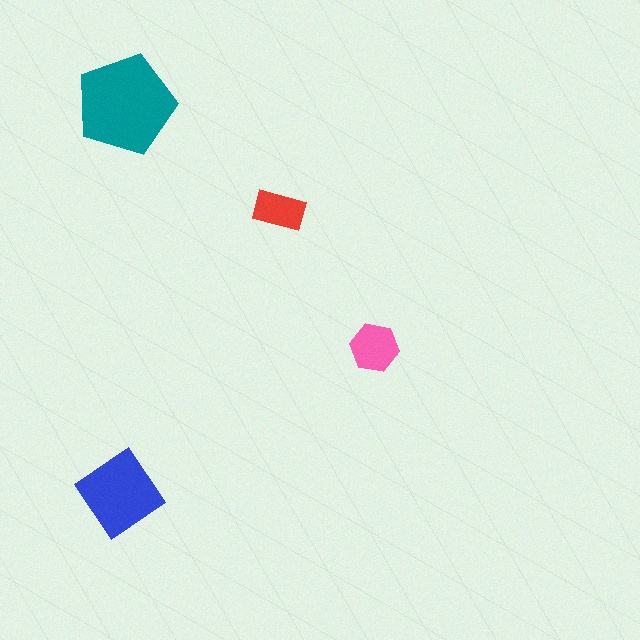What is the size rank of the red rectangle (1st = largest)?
4th.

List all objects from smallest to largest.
The red rectangle, the pink hexagon, the blue diamond, the teal pentagon.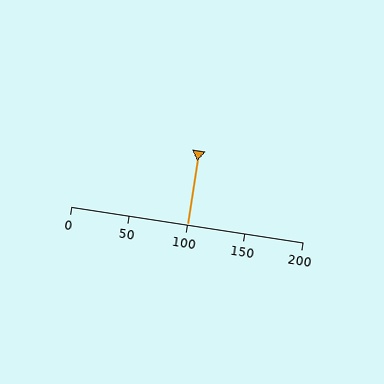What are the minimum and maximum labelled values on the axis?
The axis runs from 0 to 200.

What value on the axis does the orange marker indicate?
The marker indicates approximately 100.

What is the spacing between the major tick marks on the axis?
The major ticks are spaced 50 apart.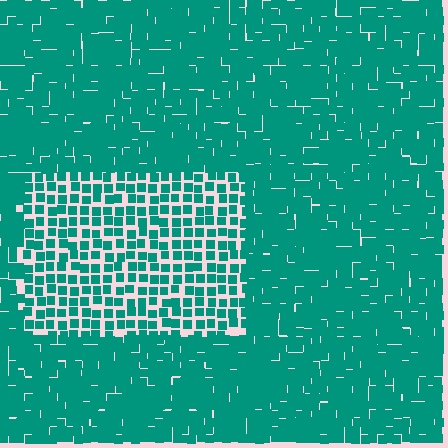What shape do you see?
I see a rectangle.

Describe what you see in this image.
The image contains small teal elements arranged at two different densities. A rectangle-shaped region is visible where the elements are less densely packed than the surrounding area.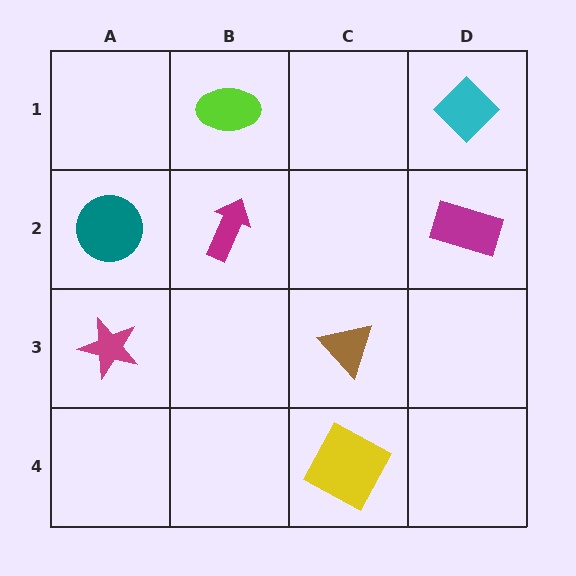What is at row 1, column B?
A lime ellipse.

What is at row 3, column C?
A brown triangle.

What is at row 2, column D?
A magenta rectangle.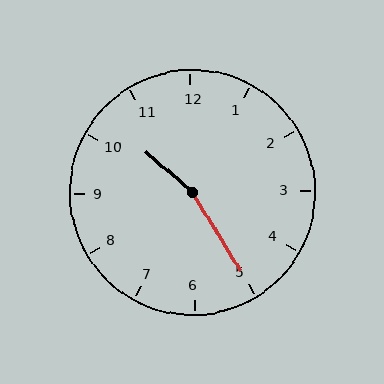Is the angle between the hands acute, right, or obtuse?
It is obtuse.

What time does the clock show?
10:25.